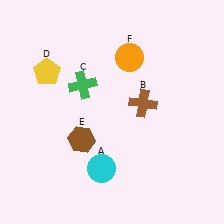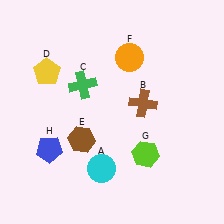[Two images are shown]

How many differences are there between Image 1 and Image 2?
There are 2 differences between the two images.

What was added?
A lime hexagon (G), a blue pentagon (H) were added in Image 2.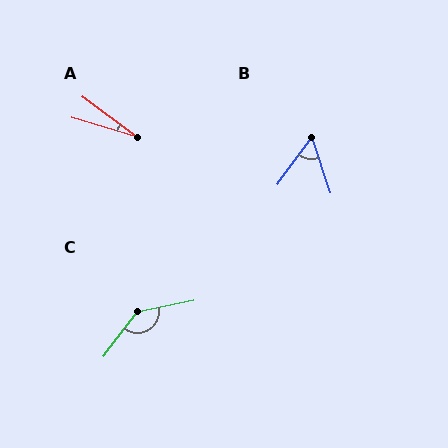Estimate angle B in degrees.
Approximately 54 degrees.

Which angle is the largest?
C, at approximately 139 degrees.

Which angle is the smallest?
A, at approximately 20 degrees.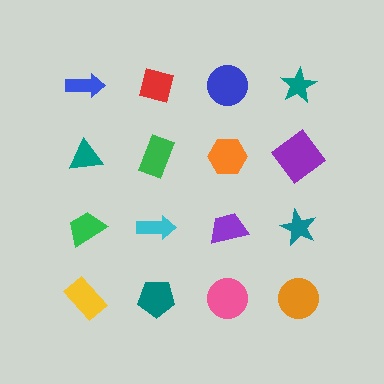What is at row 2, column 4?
A purple diamond.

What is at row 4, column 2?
A teal pentagon.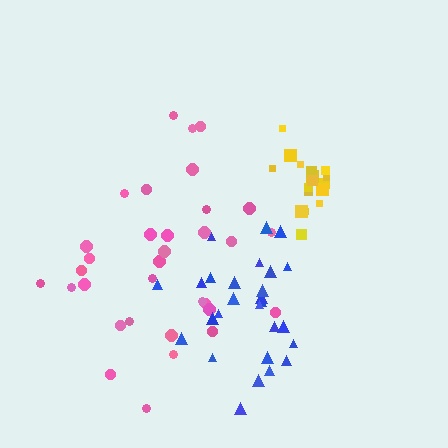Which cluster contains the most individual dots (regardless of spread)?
Pink (33).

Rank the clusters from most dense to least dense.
yellow, blue, pink.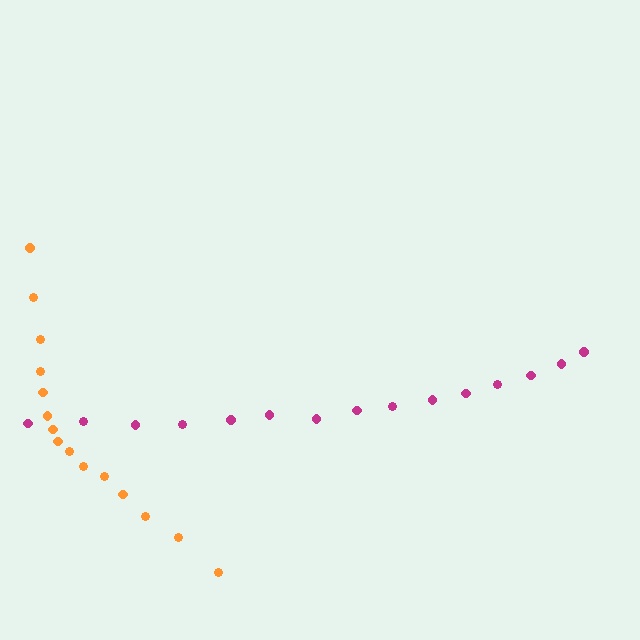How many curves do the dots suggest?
There are 2 distinct paths.